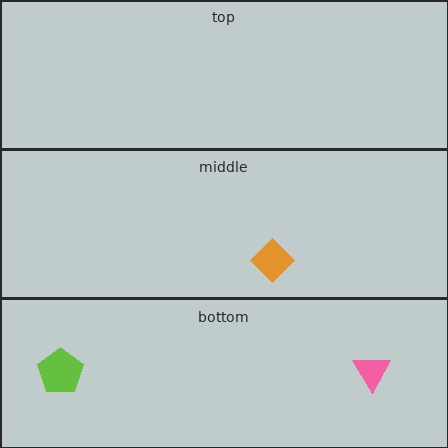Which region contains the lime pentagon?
The bottom region.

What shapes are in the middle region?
The orange diamond.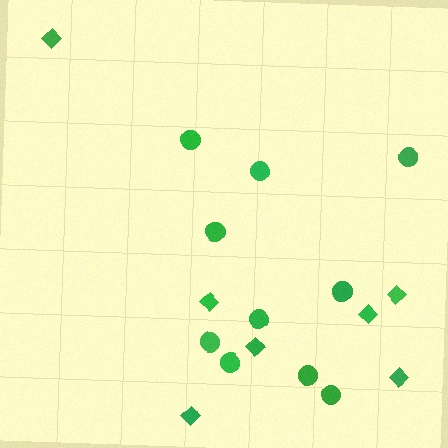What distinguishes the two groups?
There are 2 groups: one group of circles (10) and one group of diamonds (7).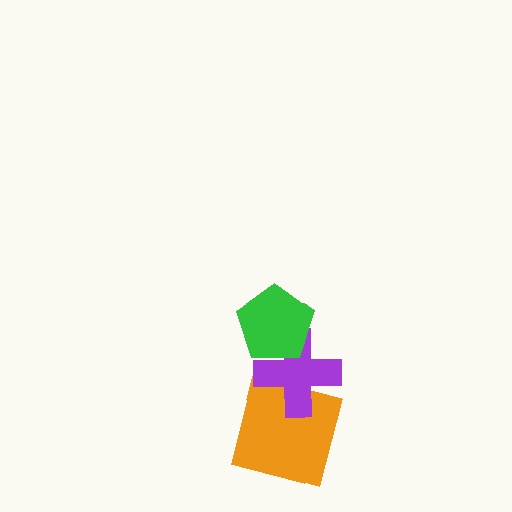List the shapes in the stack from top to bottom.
From top to bottom: the green pentagon, the purple cross, the orange square.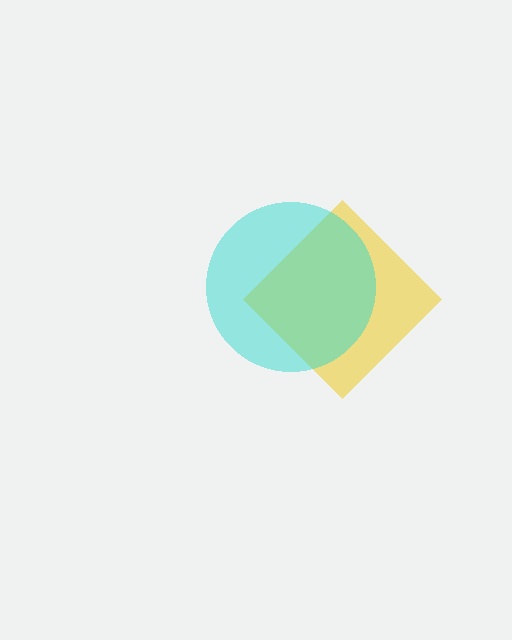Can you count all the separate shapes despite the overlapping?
Yes, there are 2 separate shapes.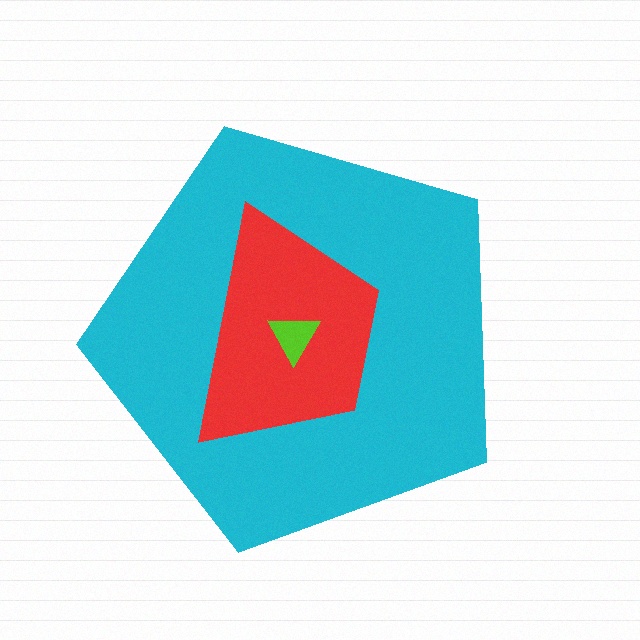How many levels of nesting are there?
3.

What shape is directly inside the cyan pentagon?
The red trapezoid.